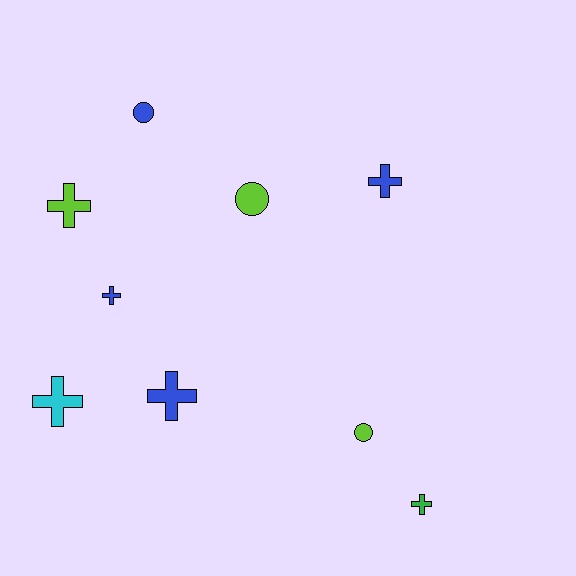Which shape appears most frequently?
Cross, with 6 objects.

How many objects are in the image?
There are 9 objects.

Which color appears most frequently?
Blue, with 4 objects.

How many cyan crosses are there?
There is 1 cyan cross.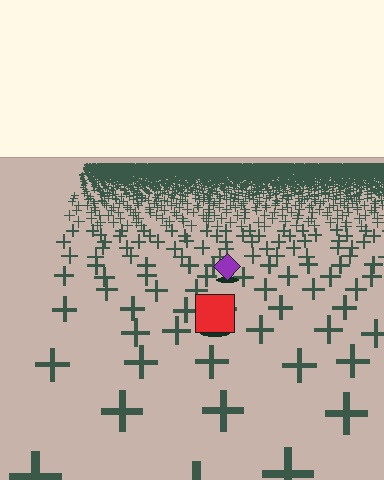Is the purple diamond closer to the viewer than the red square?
No. The red square is closer — you can tell from the texture gradient: the ground texture is coarser near it.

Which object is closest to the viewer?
The red square is closest. The texture marks near it are larger and more spread out.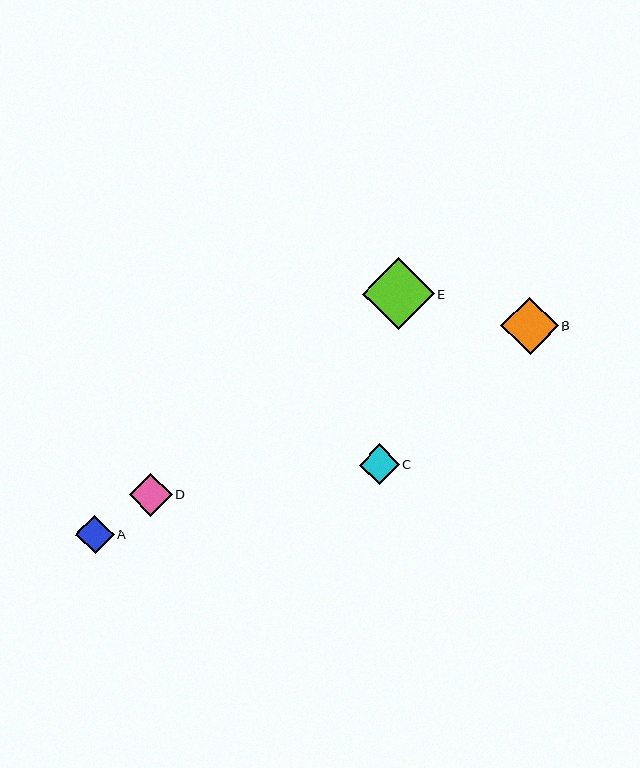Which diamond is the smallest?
Diamond A is the smallest with a size of approximately 38 pixels.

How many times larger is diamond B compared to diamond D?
Diamond B is approximately 1.3 times the size of diamond D.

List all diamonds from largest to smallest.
From largest to smallest: E, B, D, C, A.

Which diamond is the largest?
Diamond E is the largest with a size of approximately 72 pixels.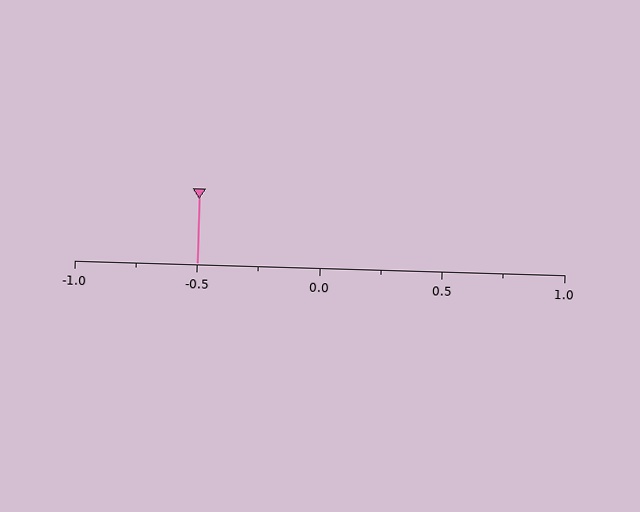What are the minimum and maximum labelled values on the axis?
The axis runs from -1.0 to 1.0.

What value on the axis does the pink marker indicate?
The marker indicates approximately -0.5.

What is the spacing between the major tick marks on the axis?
The major ticks are spaced 0.5 apart.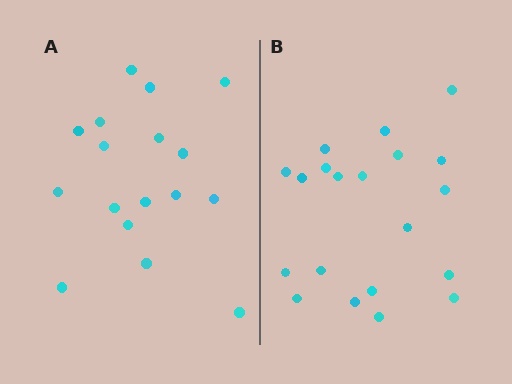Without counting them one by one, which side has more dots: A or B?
Region B (the right region) has more dots.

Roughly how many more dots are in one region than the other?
Region B has just a few more — roughly 2 or 3 more dots than region A.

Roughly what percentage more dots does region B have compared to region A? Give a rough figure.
About 20% more.